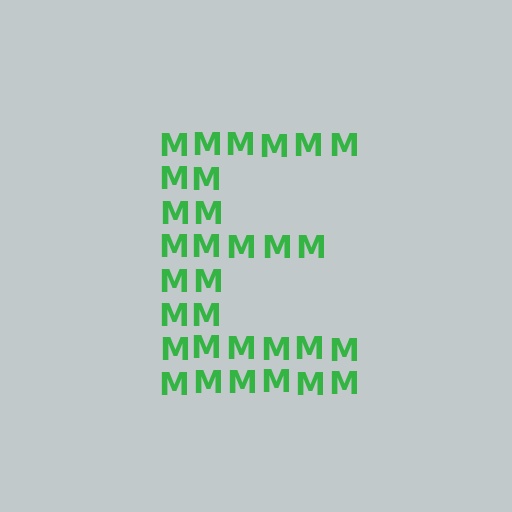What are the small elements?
The small elements are letter M's.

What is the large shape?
The large shape is the letter E.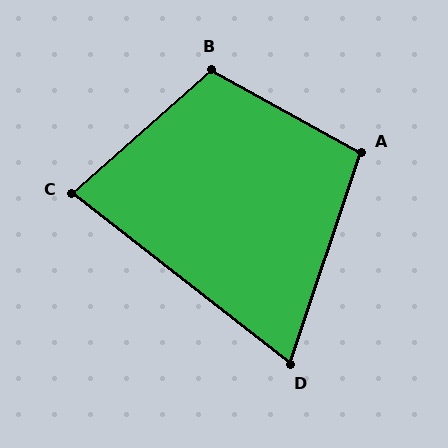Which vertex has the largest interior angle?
B, at approximately 109 degrees.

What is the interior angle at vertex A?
Approximately 100 degrees (obtuse).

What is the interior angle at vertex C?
Approximately 80 degrees (acute).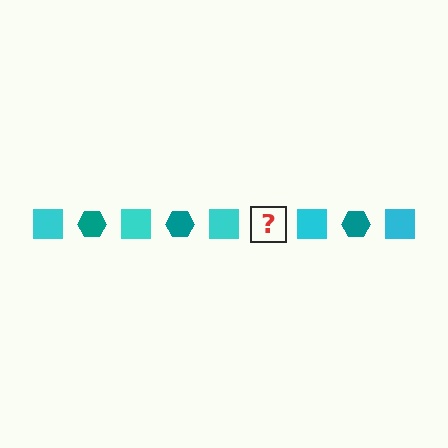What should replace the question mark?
The question mark should be replaced with a teal hexagon.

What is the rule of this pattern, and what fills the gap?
The rule is that the pattern alternates between cyan square and teal hexagon. The gap should be filled with a teal hexagon.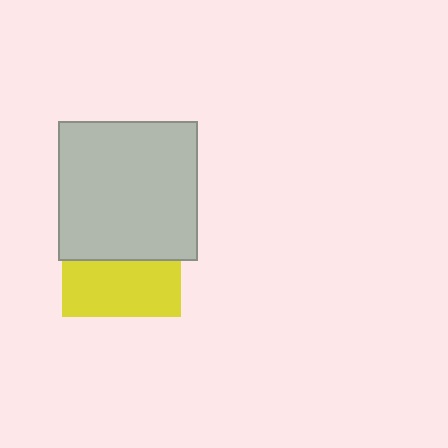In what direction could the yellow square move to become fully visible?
The yellow square could move down. That would shift it out from behind the light gray square entirely.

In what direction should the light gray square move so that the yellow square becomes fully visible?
The light gray square should move up. That is the shortest direction to clear the overlap and leave the yellow square fully visible.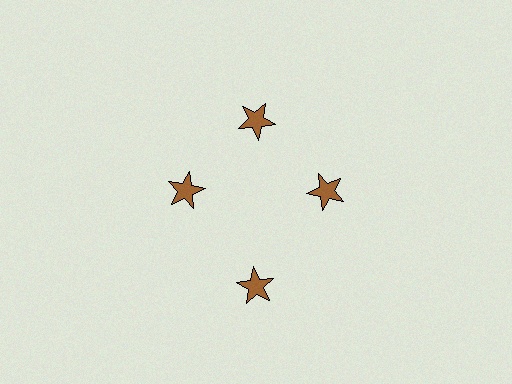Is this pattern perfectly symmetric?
No. The 4 brown stars are arranged in a ring, but one element near the 6 o'clock position is pushed outward from the center, breaking the 4-fold rotational symmetry.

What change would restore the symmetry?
The symmetry would be restored by moving it inward, back onto the ring so that all 4 stars sit at equal angles and equal distance from the center.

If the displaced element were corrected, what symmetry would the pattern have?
It would have 4-fold rotational symmetry — the pattern would map onto itself every 90 degrees.